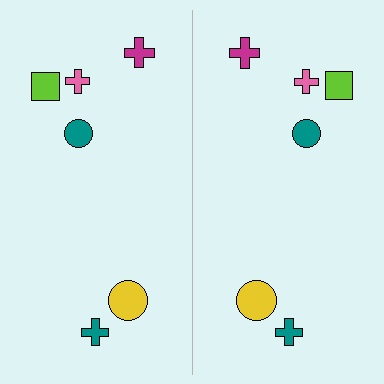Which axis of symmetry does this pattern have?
The pattern has a vertical axis of symmetry running through the center of the image.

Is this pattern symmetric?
Yes, this pattern has bilateral (reflection) symmetry.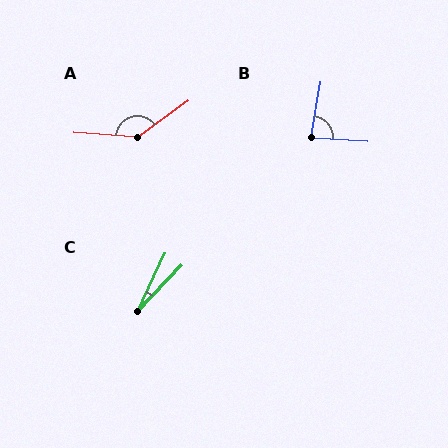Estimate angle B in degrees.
Approximately 84 degrees.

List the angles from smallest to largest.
C (18°), B (84°), A (140°).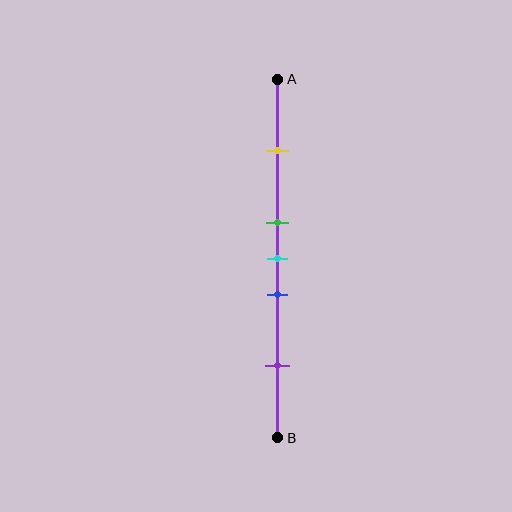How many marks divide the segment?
There are 5 marks dividing the segment.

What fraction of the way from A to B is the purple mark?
The purple mark is approximately 80% (0.8) of the way from A to B.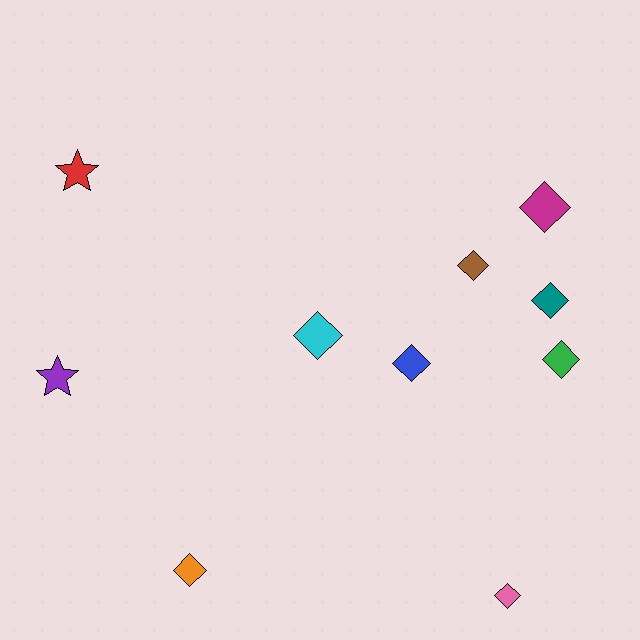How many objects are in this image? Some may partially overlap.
There are 10 objects.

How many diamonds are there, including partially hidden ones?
There are 8 diamonds.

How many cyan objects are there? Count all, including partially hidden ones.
There is 1 cyan object.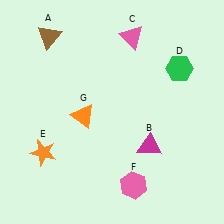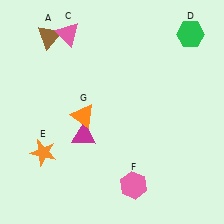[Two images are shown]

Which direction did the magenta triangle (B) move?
The magenta triangle (B) moved left.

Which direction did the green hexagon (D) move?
The green hexagon (D) moved up.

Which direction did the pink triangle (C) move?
The pink triangle (C) moved left.